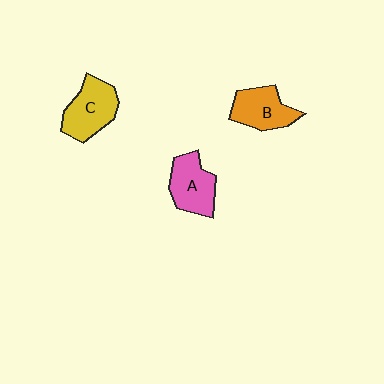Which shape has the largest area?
Shape C (yellow).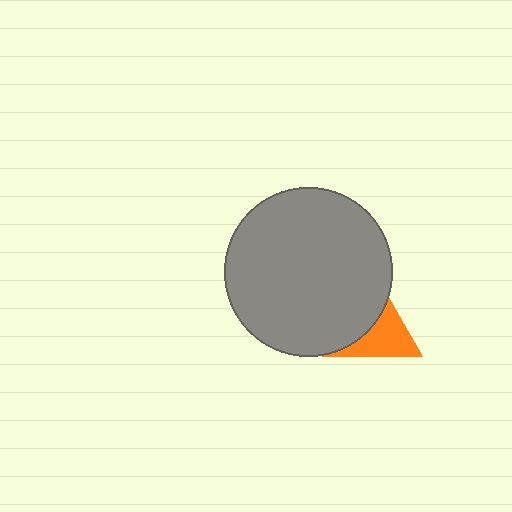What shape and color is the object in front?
The object in front is a gray circle.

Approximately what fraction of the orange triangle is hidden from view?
Roughly 48% of the orange triangle is hidden behind the gray circle.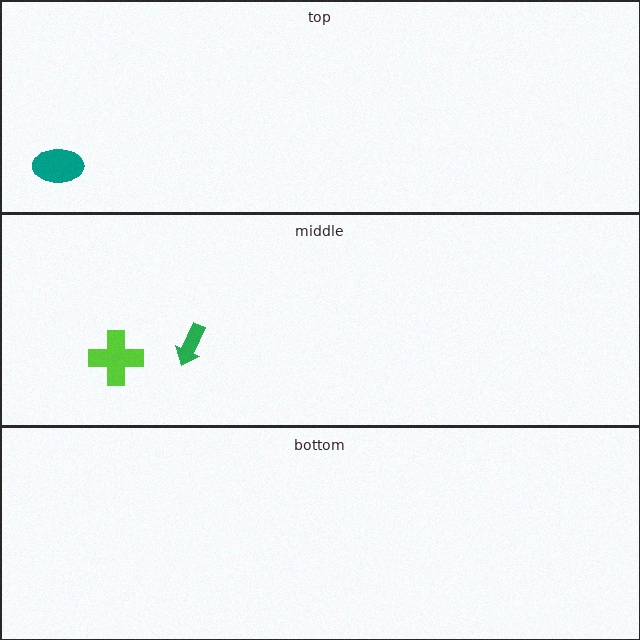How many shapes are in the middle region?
2.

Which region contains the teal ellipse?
The top region.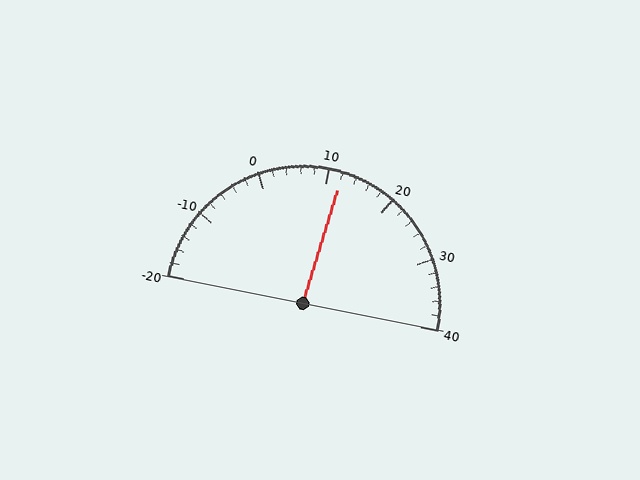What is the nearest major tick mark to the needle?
The nearest major tick mark is 10.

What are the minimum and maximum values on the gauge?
The gauge ranges from -20 to 40.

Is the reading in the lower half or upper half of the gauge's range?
The reading is in the upper half of the range (-20 to 40).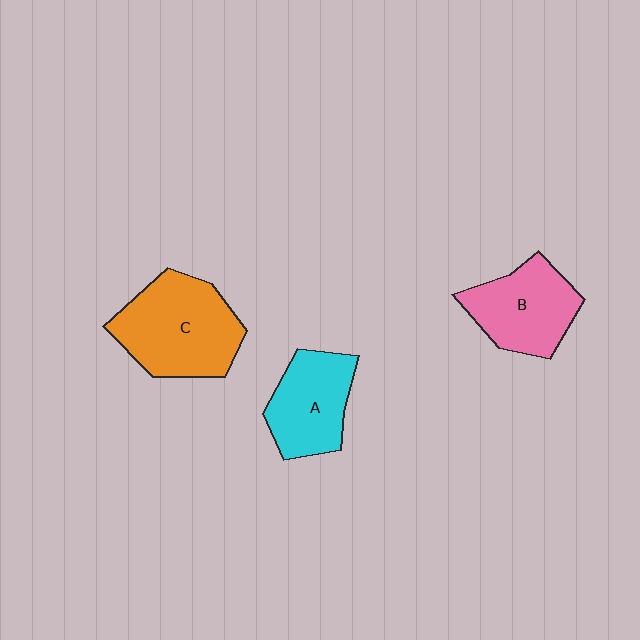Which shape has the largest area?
Shape C (orange).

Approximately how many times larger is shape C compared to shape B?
Approximately 1.3 times.